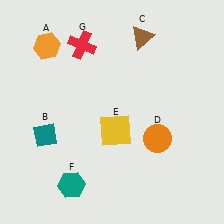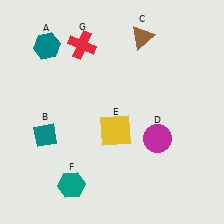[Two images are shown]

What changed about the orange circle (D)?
In Image 1, D is orange. In Image 2, it changed to magenta.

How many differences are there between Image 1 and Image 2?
There are 2 differences between the two images.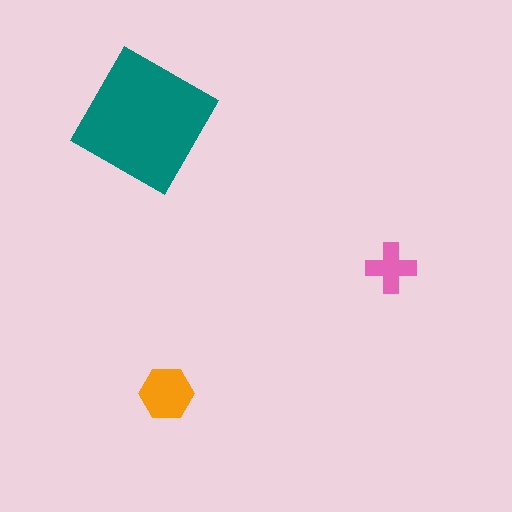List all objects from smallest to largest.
The pink cross, the orange hexagon, the teal square.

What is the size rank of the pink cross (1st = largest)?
3rd.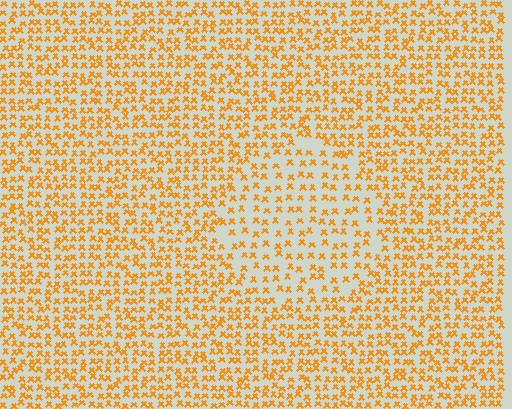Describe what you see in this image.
The image contains small orange elements arranged at two different densities. A circle-shaped region is visible where the elements are less densely packed than the surrounding area.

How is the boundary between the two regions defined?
The boundary is defined by a change in element density (approximately 1.7x ratio). All elements are the same color, size, and shape.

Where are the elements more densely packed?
The elements are more densely packed outside the circle boundary.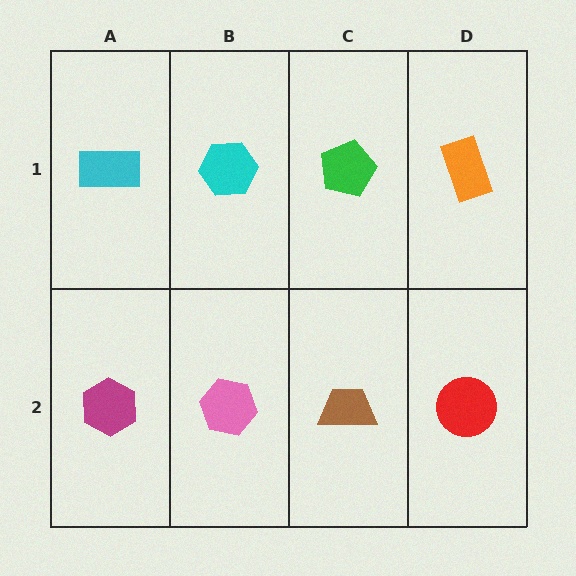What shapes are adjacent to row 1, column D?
A red circle (row 2, column D), a green pentagon (row 1, column C).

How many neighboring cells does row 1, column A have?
2.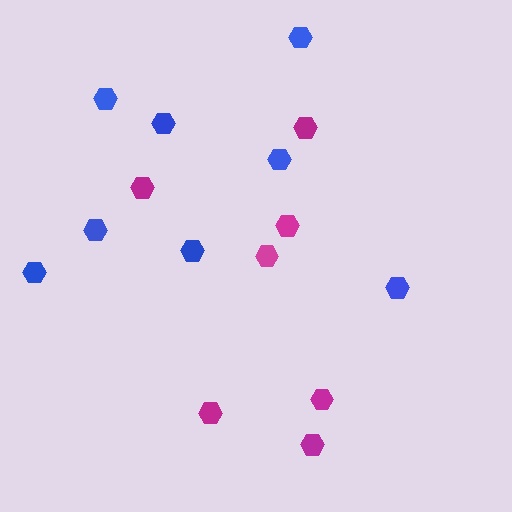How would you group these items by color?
There are 2 groups: one group of magenta hexagons (7) and one group of blue hexagons (8).